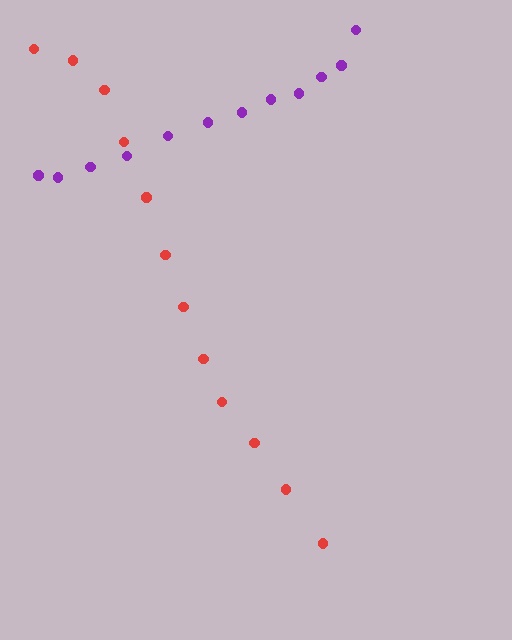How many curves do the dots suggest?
There are 2 distinct paths.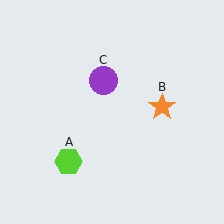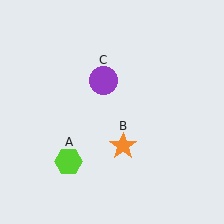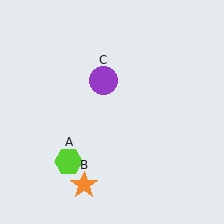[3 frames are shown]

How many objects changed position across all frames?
1 object changed position: orange star (object B).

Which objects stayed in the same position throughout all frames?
Lime hexagon (object A) and purple circle (object C) remained stationary.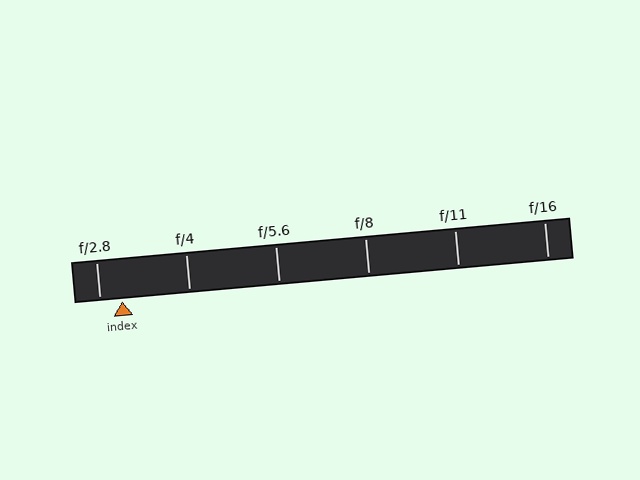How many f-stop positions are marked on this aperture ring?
There are 6 f-stop positions marked.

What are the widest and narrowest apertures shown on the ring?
The widest aperture shown is f/2.8 and the narrowest is f/16.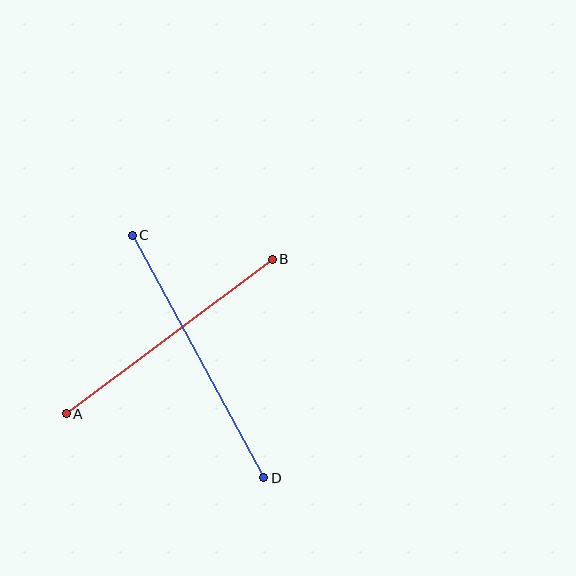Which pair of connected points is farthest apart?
Points C and D are farthest apart.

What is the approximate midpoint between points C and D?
The midpoint is at approximately (198, 356) pixels.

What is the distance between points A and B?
The distance is approximately 257 pixels.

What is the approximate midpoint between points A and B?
The midpoint is at approximately (169, 336) pixels.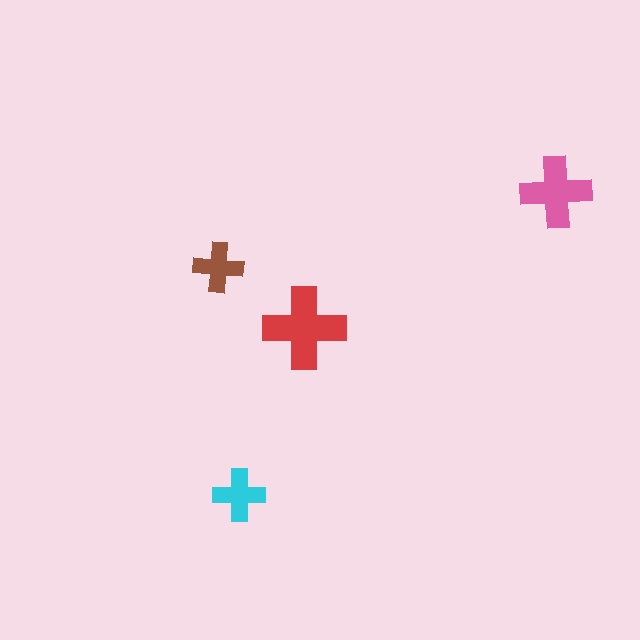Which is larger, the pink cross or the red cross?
The red one.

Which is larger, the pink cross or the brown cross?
The pink one.